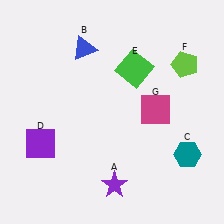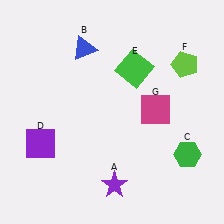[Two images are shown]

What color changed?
The hexagon (C) changed from teal in Image 1 to green in Image 2.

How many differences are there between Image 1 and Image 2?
There is 1 difference between the two images.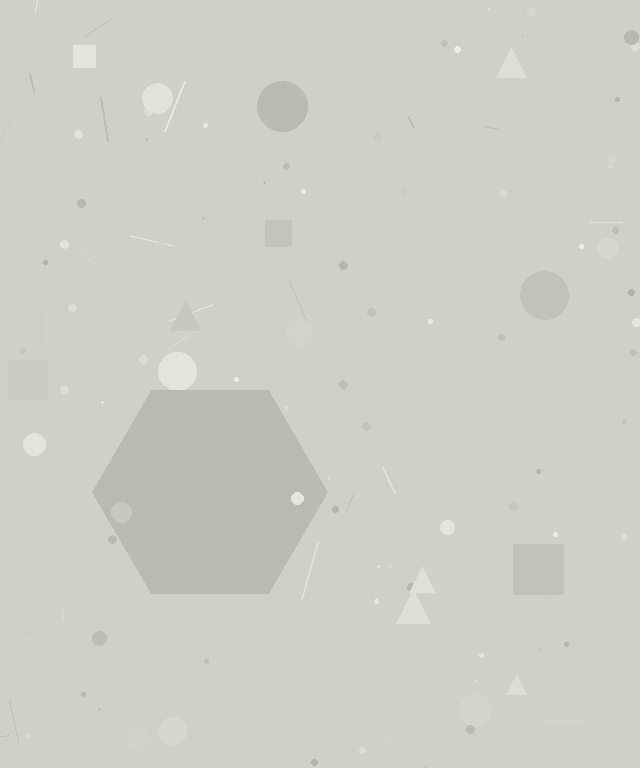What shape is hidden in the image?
A hexagon is hidden in the image.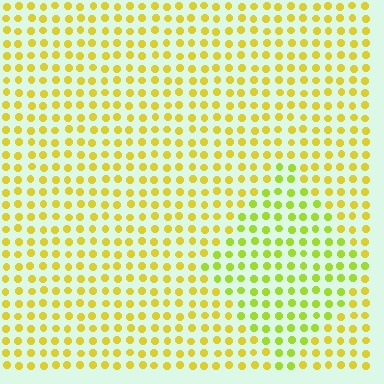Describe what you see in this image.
The image is filled with small yellow elements in a uniform arrangement. A diamond-shaped region is visible where the elements are tinted to a slightly different hue, forming a subtle color boundary.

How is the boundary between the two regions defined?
The boundary is defined purely by a slight shift in hue (about 27 degrees). Spacing, size, and orientation are identical on both sides.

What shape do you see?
I see a diamond.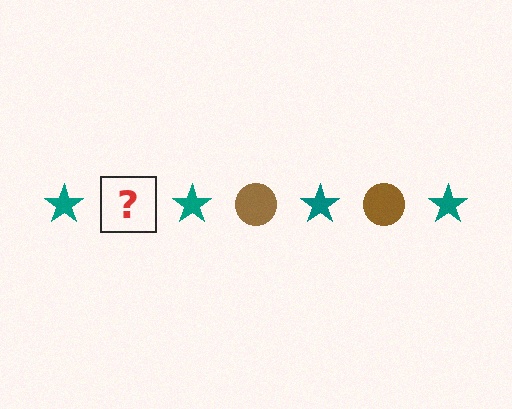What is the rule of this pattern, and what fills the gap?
The rule is that the pattern alternates between teal star and brown circle. The gap should be filled with a brown circle.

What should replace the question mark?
The question mark should be replaced with a brown circle.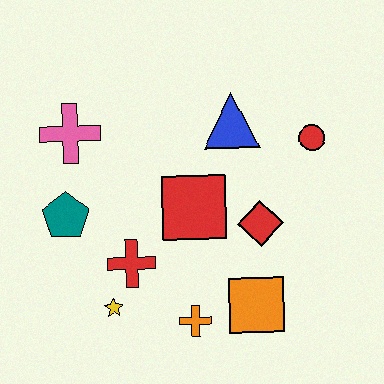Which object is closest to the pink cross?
The teal pentagon is closest to the pink cross.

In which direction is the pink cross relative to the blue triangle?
The pink cross is to the left of the blue triangle.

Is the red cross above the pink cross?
No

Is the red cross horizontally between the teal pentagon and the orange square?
Yes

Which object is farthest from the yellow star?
The red circle is farthest from the yellow star.